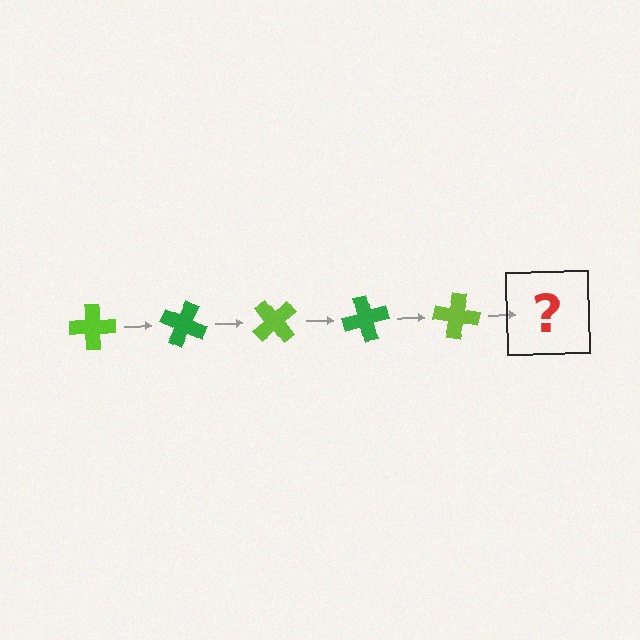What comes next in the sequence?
The next element should be a green cross, rotated 125 degrees from the start.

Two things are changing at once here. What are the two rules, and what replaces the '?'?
The two rules are that it rotates 25 degrees each step and the color cycles through lime and green. The '?' should be a green cross, rotated 125 degrees from the start.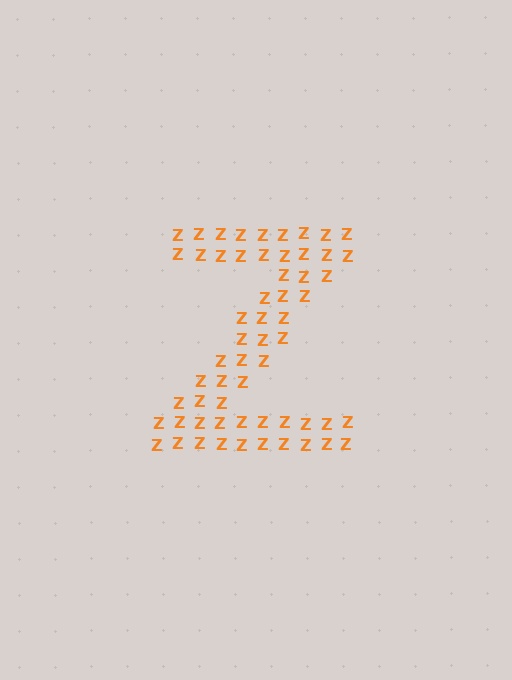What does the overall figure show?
The overall figure shows the letter Z.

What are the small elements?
The small elements are letter Z's.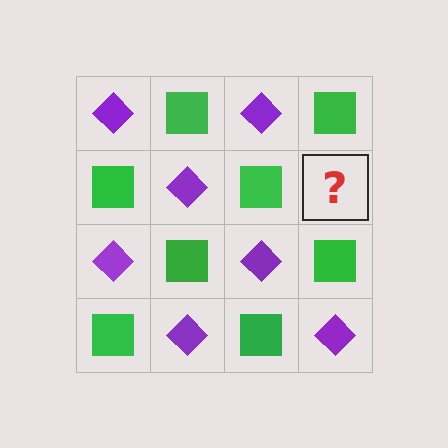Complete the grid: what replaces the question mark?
The question mark should be replaced with a purple diamond.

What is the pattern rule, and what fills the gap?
The rule is that it alternates purple diamond and green square in a checkerboard pattern. The gap should be filled with a purple diamond.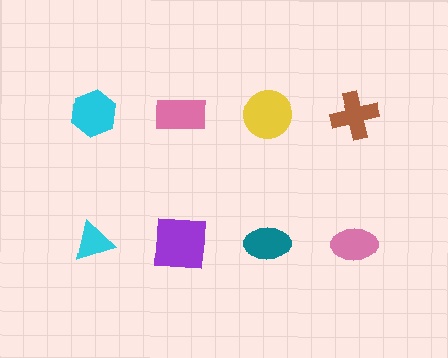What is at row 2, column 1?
A cyan triangle.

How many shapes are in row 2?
4 shapes.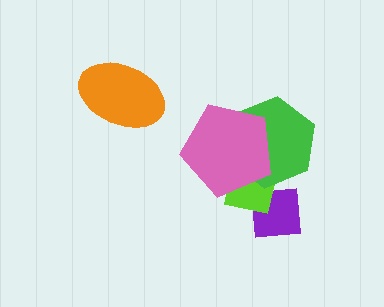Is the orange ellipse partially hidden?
No, no other shape covers it.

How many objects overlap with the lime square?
3 objects overlap with the lime square.